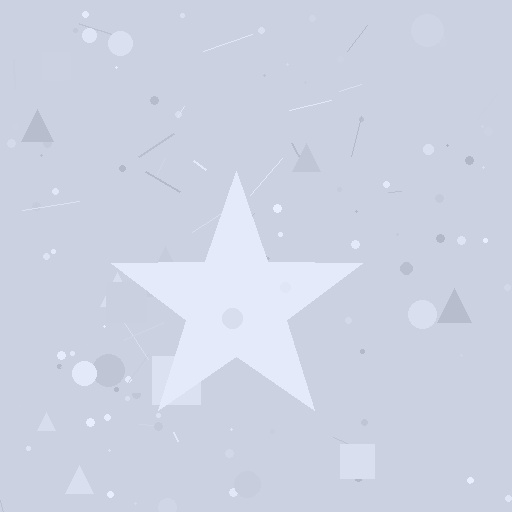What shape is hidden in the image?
A star is hidden in the image.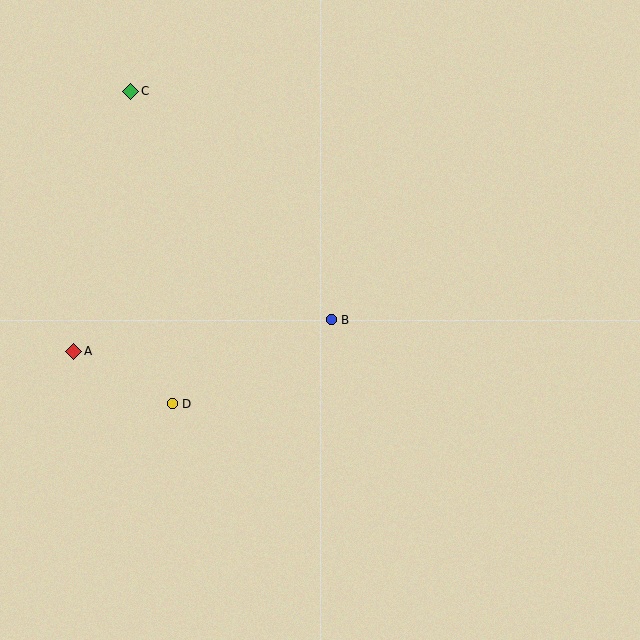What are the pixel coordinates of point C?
Point C is at (131, 91).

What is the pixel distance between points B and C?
The distance between B and C is 304 pixels.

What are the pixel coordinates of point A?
Point A is at (74, 351).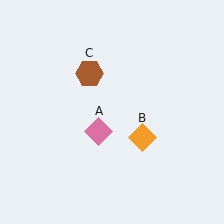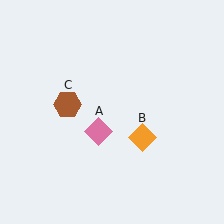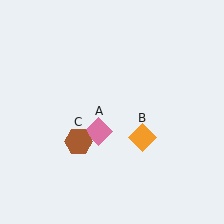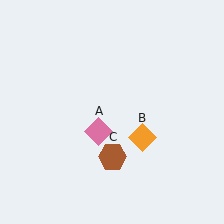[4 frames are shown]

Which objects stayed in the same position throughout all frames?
Pink diamond (object A) and orange diamond (object B) remained stationary.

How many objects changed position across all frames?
1 object changed position: brown hexagon (object C).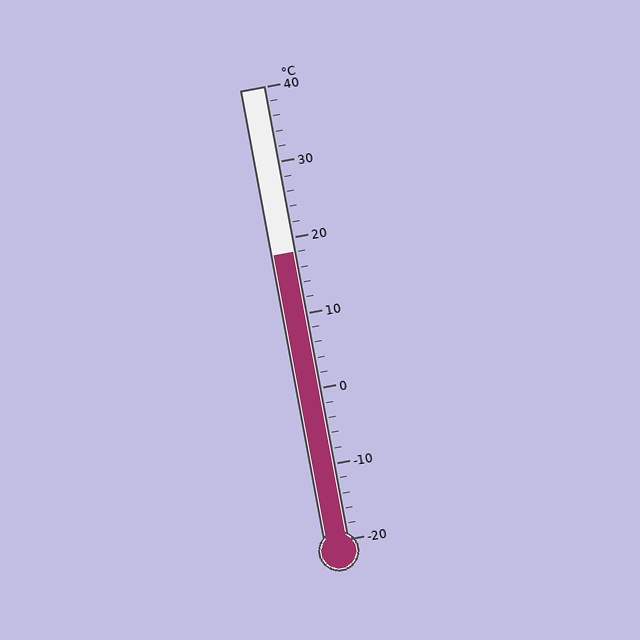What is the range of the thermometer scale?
The thermometer scale ranges from -20°C to 40°C.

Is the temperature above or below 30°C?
The temperature is below 30°C.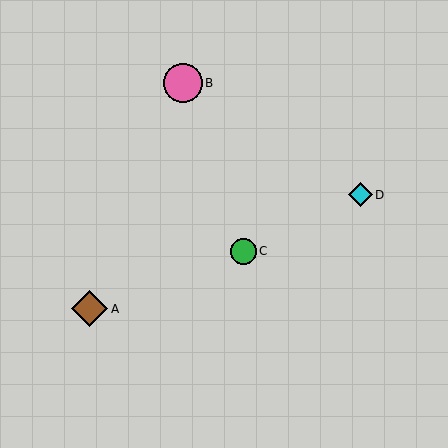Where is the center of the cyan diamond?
The center of the cyan diamond is at (360, 195).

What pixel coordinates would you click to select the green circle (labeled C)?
Click at (243, 251) to select the green circle C.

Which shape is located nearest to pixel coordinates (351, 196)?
The cyan diamond (labeled D) at (360, 195) is nearest to that location.